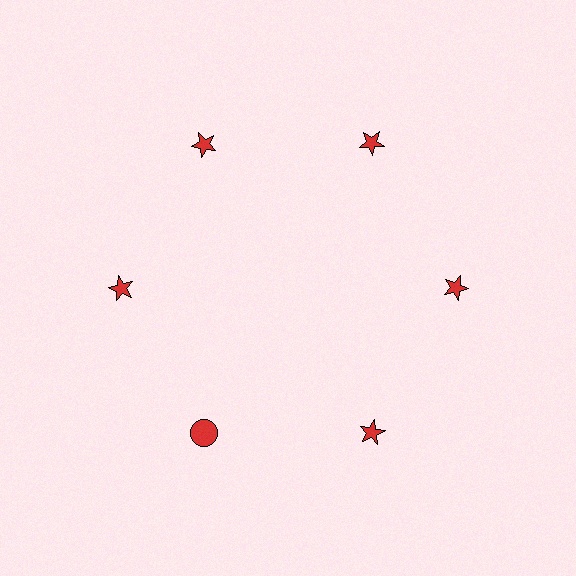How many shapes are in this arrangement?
There are 6 shapes arranged in a ring pattern.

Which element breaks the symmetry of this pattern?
The red circle at roughly the 7 o'clock position breaks the symmetry. All other shapes are red stars.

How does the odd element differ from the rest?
It has a different shape: circle instead of star.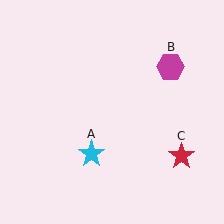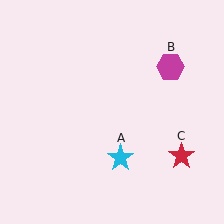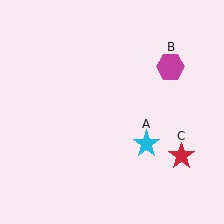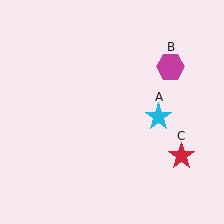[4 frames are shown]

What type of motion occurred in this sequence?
The cyan star (object A) rotated counterclockwise around the center of the scene.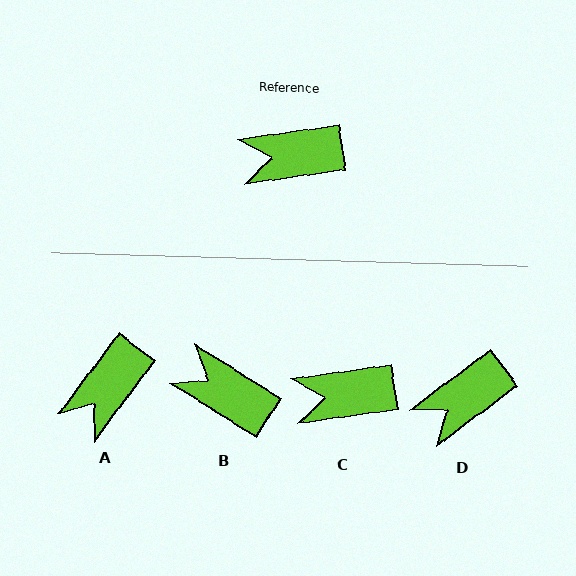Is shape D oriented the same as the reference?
No, it is off by about 28 degrees.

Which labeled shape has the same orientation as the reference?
C.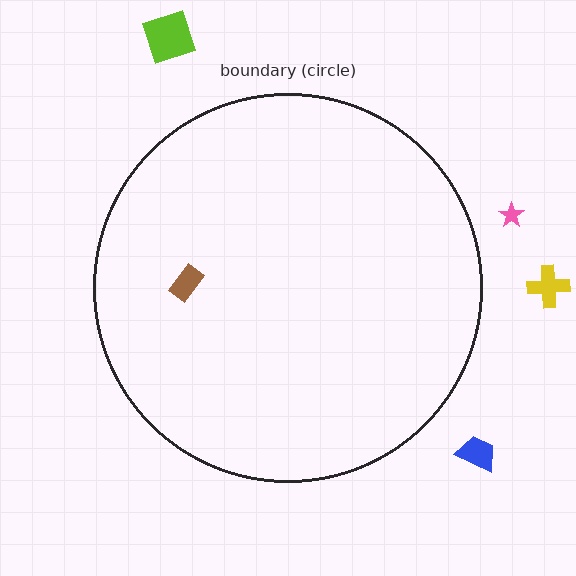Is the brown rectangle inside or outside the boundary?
Inside.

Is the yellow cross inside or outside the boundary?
Outside.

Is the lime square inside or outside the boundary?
Outside.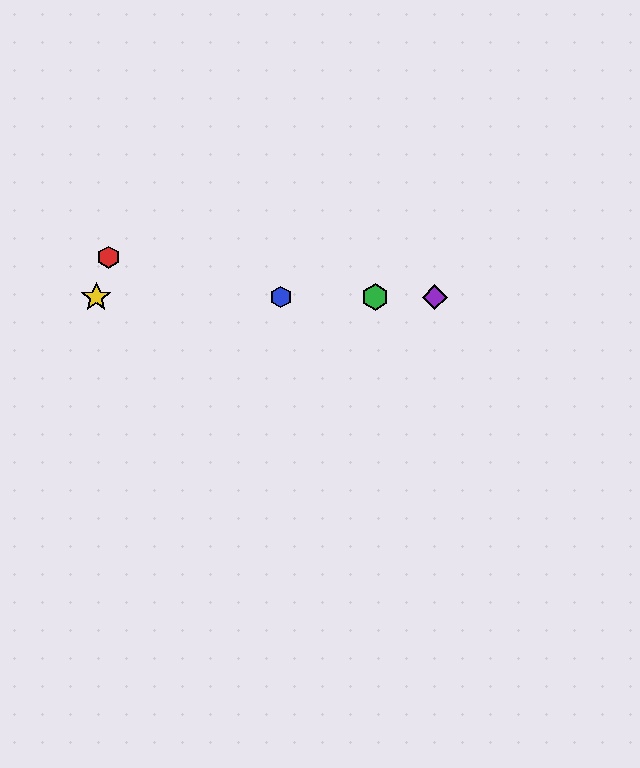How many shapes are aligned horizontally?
4 shapes (the blue hexagon, the green hexagon, the yellow star, the purple diamond) are aligned horizontally.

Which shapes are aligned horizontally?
The blue hexagon, the green hexagon, the yellow star, the purple diamond are aligned horizontally.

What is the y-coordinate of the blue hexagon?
The blue hexagon is at y≈297.